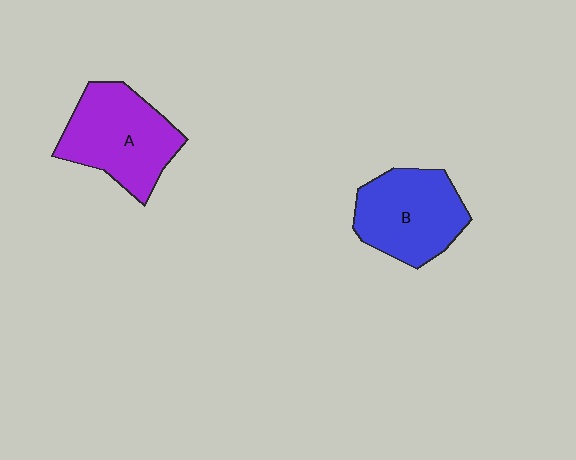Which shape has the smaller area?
Shape B (blue).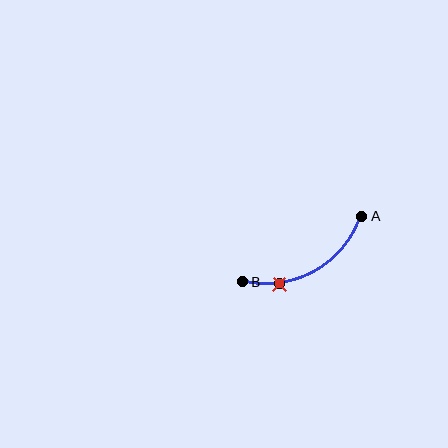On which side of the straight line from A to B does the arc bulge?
The arc bulges below the straight line connecting A and B.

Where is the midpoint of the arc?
The arc midpoint is the point on the curve farthest from the straight line joining A and B. It sits below that line.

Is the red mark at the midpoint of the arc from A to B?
No. The red mark lies on the arc but is closer to endpoint B. The arc midpoint would be at the point on the curve equidistant along the arc from both A and B.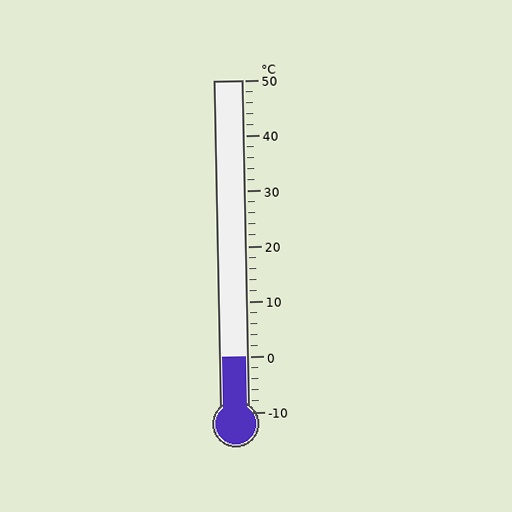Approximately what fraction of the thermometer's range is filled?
The thermometer is filled to approximately 15% of its range.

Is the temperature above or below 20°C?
The temperature is below 20°C.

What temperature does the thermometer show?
The thermometer shows approximately 0°C.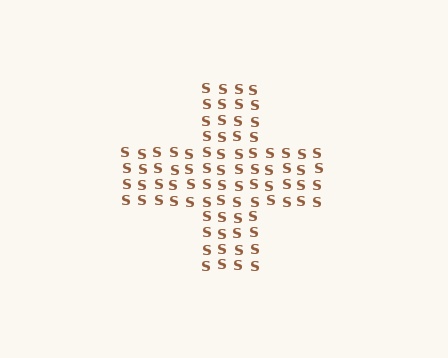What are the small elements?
The small elements are letter S's.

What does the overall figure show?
The overall figure shows a cross.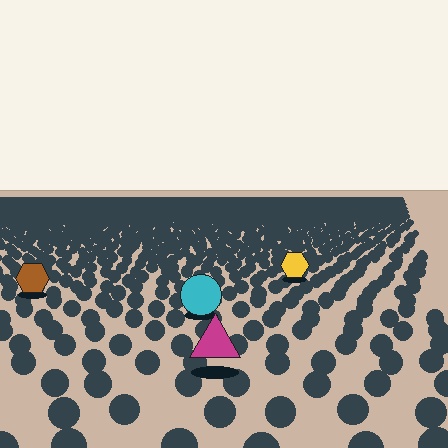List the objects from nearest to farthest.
From nearest to farthest: the magenta triangle, the cyan circle, the brown hexagon, the yellow hexagon.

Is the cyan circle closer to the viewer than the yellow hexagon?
Yes. The cyan circle is closer — you can tell from the texture gradient: the ground texture is coarser near it.